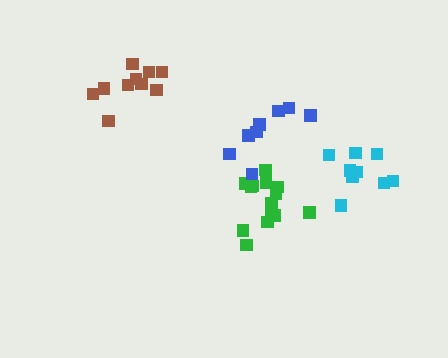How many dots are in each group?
Group 1: 14 dots, Group 2: 8 dots, Group 3: 9 dots, Group 4: 10 dots (41 total).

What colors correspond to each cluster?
The clusters are colored: green, blue, cyan, brown.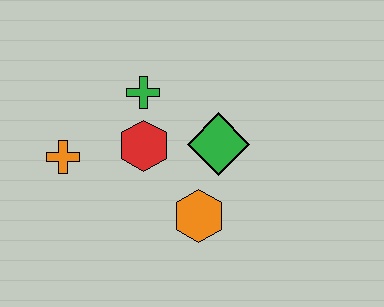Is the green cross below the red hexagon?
No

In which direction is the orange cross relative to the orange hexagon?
The orange cross is to the left of the orange hexagon.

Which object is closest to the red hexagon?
The green cross is closest to the red hexagon.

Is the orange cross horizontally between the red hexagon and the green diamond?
No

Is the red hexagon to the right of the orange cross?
Yes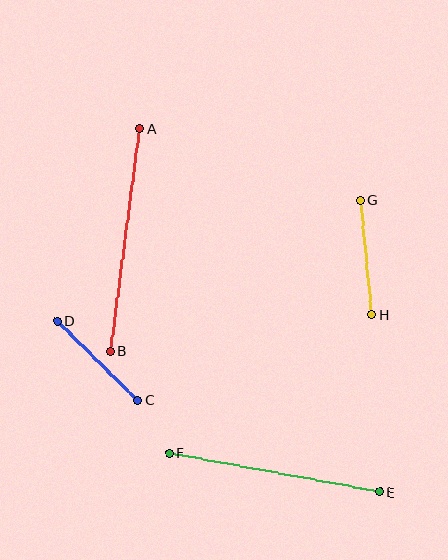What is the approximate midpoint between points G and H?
The midpoint is at approximately (366, 257) pixels.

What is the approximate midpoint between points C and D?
The midpoint is at approximately (97, 360) pixels.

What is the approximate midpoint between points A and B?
The midpoint is at approximately (125, 240) pixels.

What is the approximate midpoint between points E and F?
The midpoint is at approximately (275, 472) pixels.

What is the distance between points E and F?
The distance is approximately 214 pixels.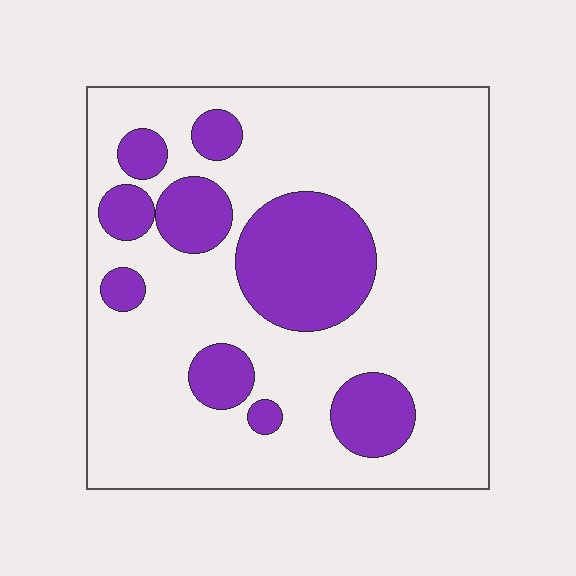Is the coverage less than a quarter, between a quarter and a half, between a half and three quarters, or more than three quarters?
Less than a quarter.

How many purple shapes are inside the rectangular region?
9.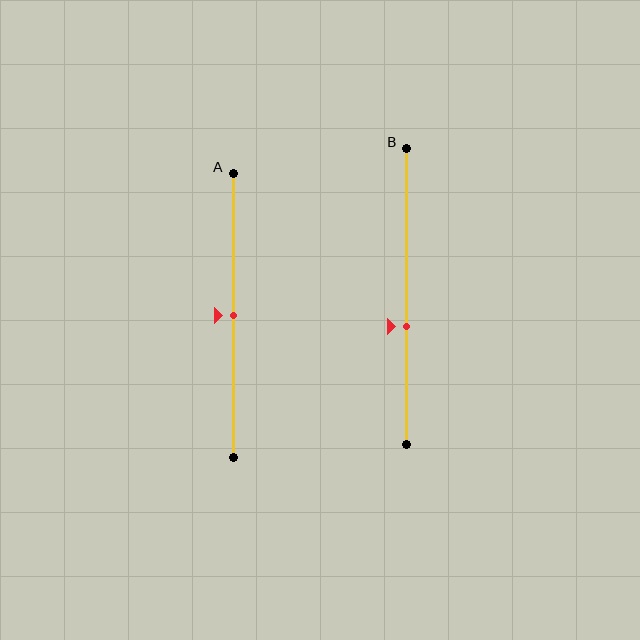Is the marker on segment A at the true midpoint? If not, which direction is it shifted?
Yes, the marker on segment A is at the true midpoint.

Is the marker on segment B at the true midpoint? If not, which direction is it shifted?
No, the marker on segment B is shifted downward by about 10% of the segment length.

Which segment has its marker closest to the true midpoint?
Segment A has its marker closest to the true midpoint.